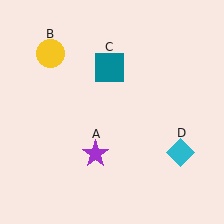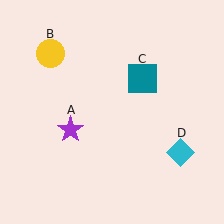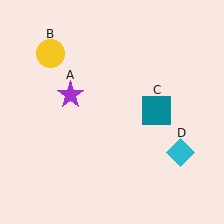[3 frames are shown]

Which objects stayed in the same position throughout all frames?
Yellow circle (object B) and cyan diamond (object D) remained stationary.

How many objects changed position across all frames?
2 objects changed position: purple star (object A), teal square (object C).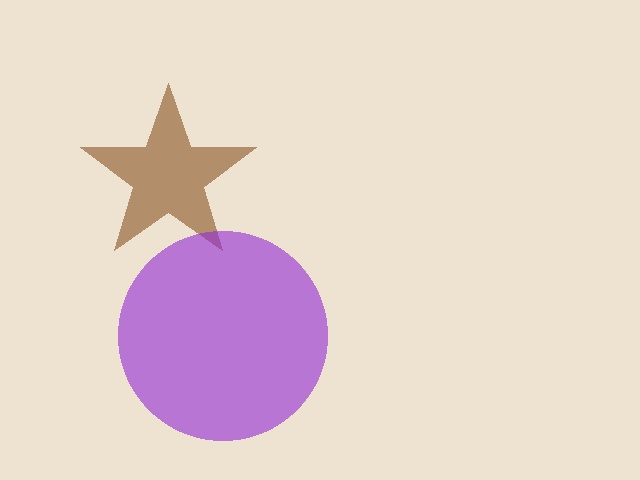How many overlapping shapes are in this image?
There are 2 overlapping shapes in the image.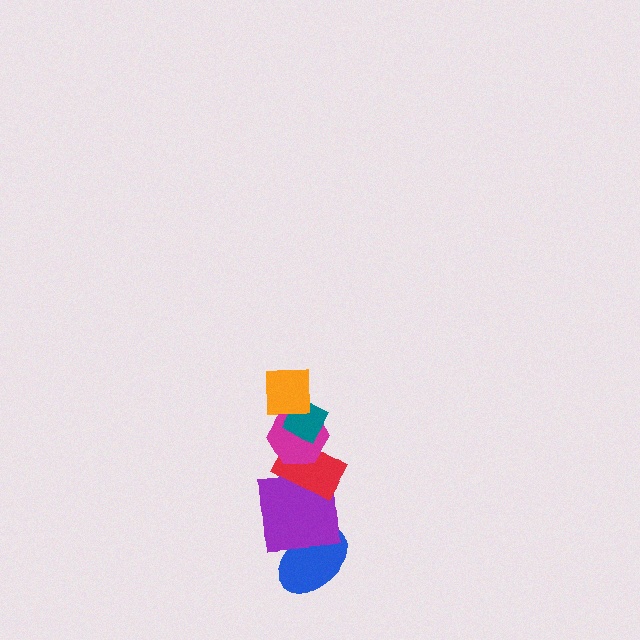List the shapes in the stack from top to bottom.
From top to bottom: the orange square, the teal diamond, the magenta hexagon, the red rectangle, the purple square, the blue ellipse.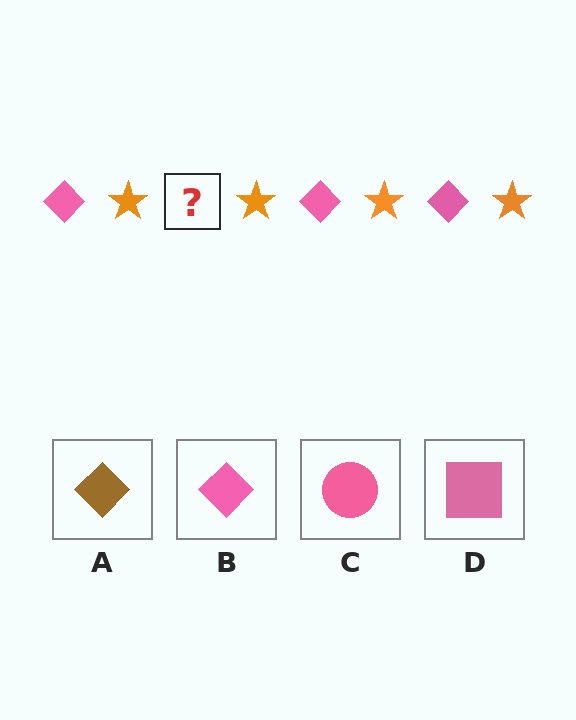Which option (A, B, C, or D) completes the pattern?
B.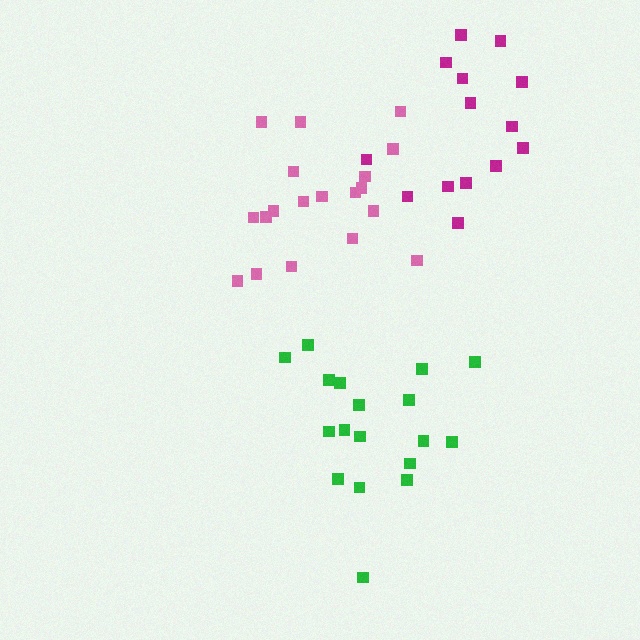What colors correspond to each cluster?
The clusters are colored: pink, magenta, green.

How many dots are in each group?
Group 1: 19 dots, Group 2: 14 dots, Group 3: 18 dots (51 total).